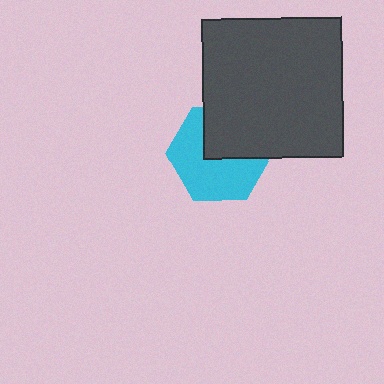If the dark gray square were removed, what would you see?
You would see the complete cyan hexagon.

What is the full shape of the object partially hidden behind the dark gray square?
The partially hidden object is a cyan hexagon.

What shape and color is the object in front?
The object in front is a dark gray square.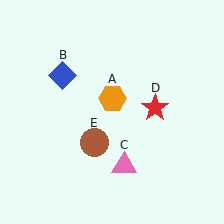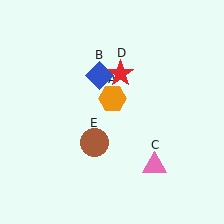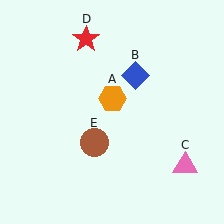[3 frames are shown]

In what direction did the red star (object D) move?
The red star (object D) moved up and to the left.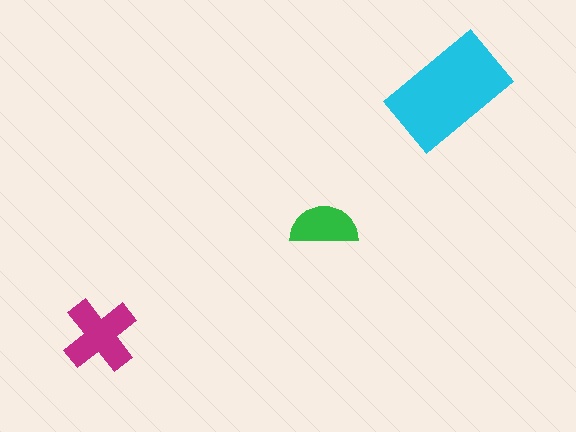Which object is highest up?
The cyan rectangle is topmost.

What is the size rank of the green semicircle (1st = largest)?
3rd.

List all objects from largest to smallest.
The cyan rectangle, the magenta cross, the green semicircle.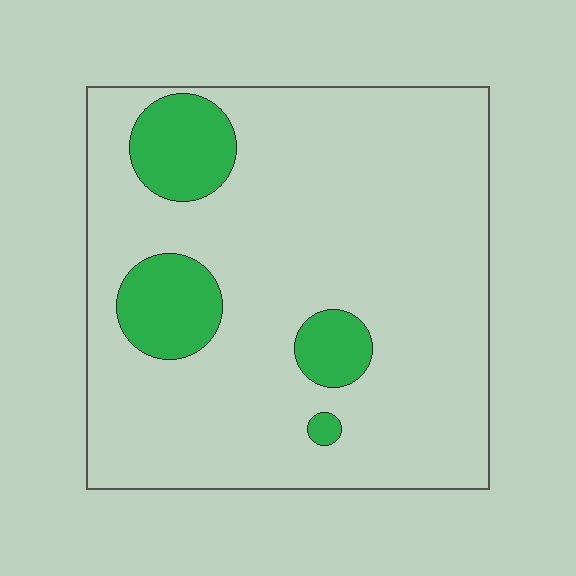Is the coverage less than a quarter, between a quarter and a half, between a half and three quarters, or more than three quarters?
Less than a quarter.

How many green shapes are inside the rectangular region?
4.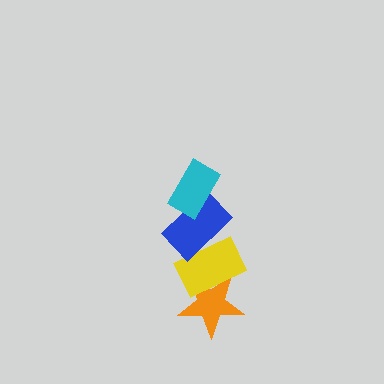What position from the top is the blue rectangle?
The blue rectangle is 2nd from the top.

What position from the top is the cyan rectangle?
The cyan rectangle is 1st from the top.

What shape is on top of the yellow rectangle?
The blue rectangle is on top of the yellow rectangle.